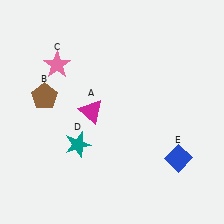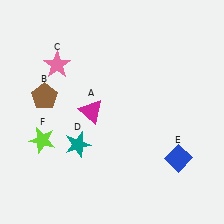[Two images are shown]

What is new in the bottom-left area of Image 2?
A lime star (F) was added in the bottom-left area of Image 2.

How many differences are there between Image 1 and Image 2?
There is 1 difference between the two images.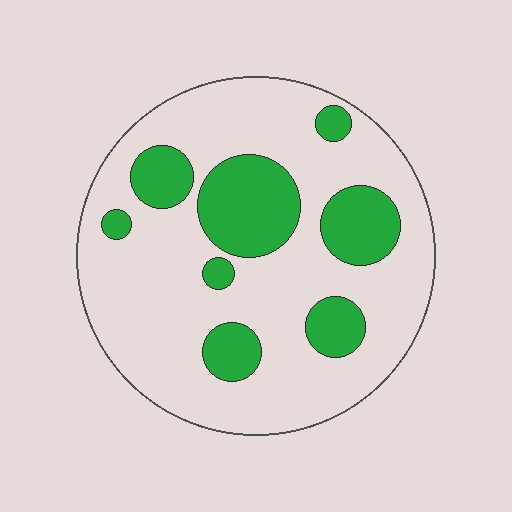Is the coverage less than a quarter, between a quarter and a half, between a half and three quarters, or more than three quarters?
Less than a quarter.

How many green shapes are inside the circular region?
8.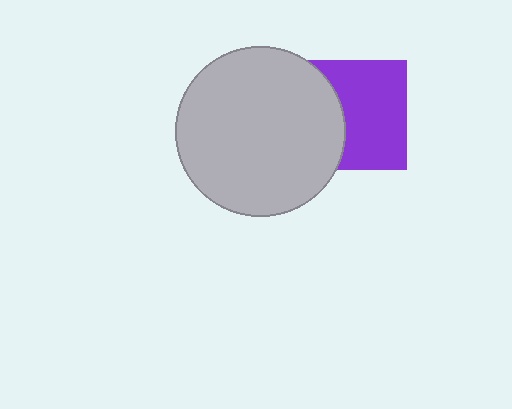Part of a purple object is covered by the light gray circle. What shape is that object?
It is a square.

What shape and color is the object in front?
The object in front is a light gray circle.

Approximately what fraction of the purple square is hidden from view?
Roughly 37% of the purple square is hidden behind the light gray circle.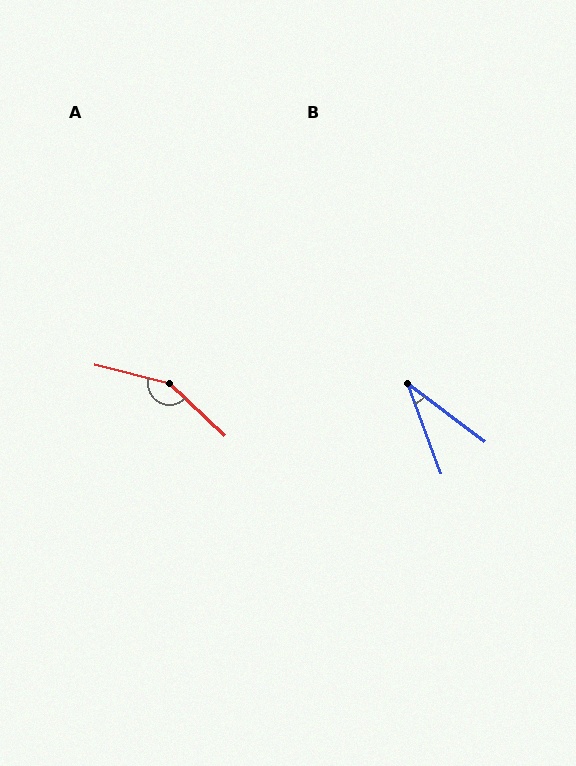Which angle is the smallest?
B, at approximately 32 degrees.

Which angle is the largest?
A, at approximately 151 degrees.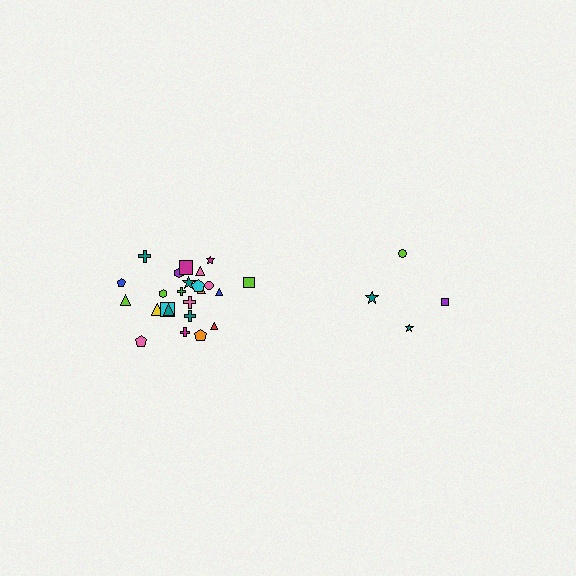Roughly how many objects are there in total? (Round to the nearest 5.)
Roughly 30 objects in total.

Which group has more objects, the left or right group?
The left group.